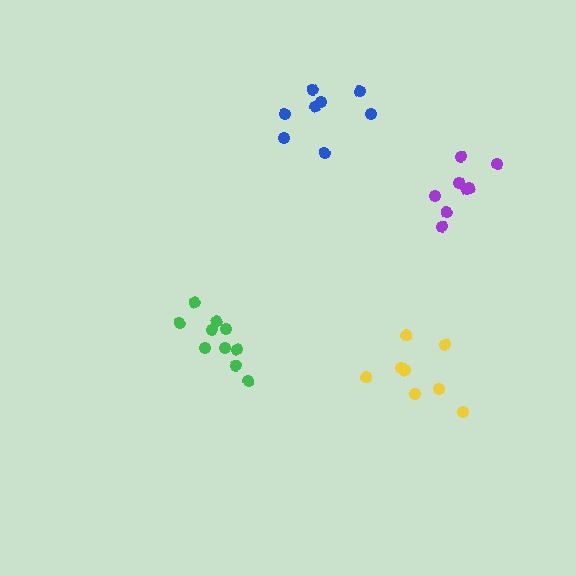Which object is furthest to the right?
The purple cluster is rightmost.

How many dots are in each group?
Group 1: 10 dots, Group 2: 8 dots, Group 3: 8 dots, Group 4: 8 dots (34 total).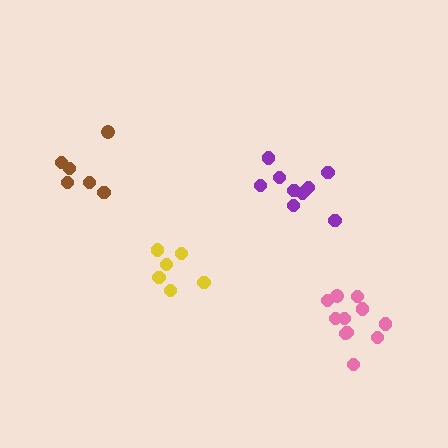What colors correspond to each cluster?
The clusters are colored: yellow, pink, purple, brown.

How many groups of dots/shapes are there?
There are 4 groups.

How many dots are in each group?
Group 1: 6 dots, Group 2: 11 dots, Group 3: 10 dots, Group 4: 6 dots (33 total).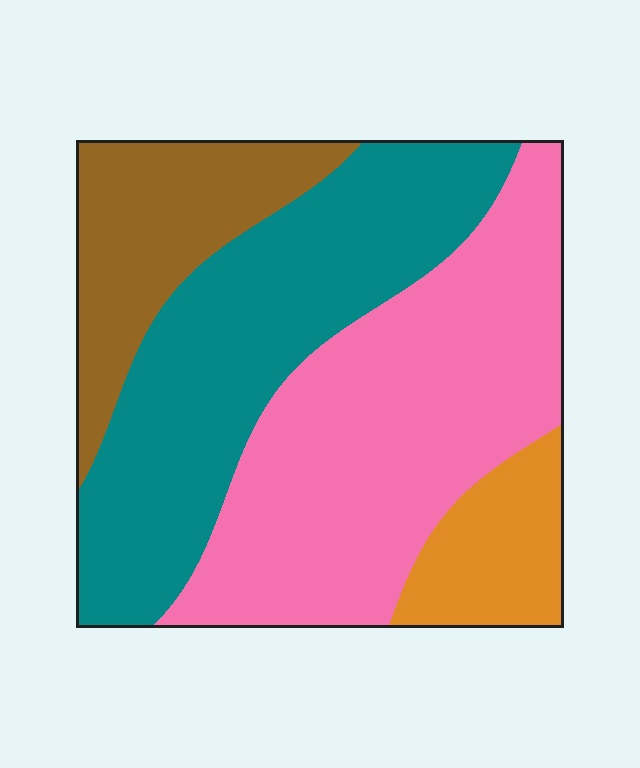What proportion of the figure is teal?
Teal takes up between a quarter and a half of the figure.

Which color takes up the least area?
Orange, at roughly 10%.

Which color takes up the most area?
Pink, at roughly 40%.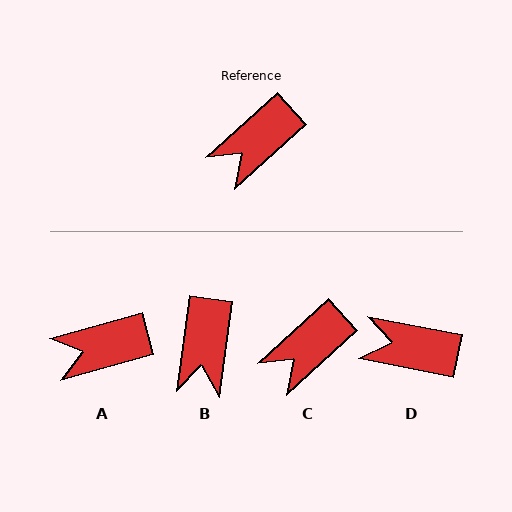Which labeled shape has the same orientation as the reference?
C.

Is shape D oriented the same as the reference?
No, it is off by about 53 degrees.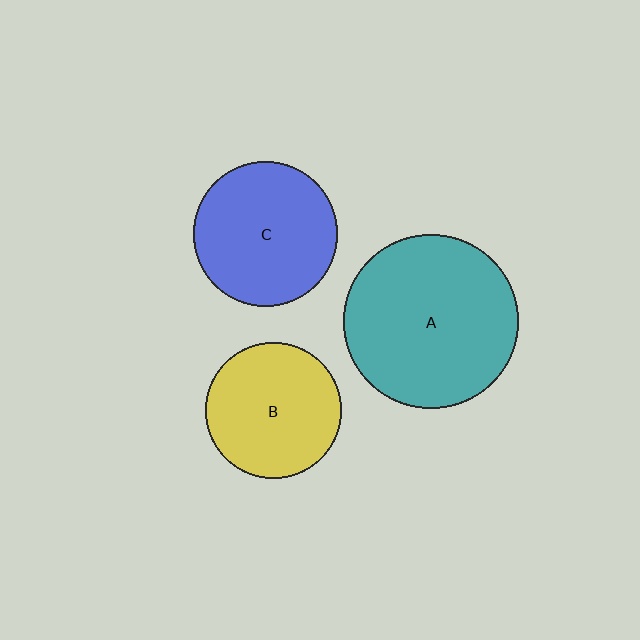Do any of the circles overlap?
No, none of the circles overlap.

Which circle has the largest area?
Circle A (teal).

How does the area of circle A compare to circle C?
Approximately 1.5 times.